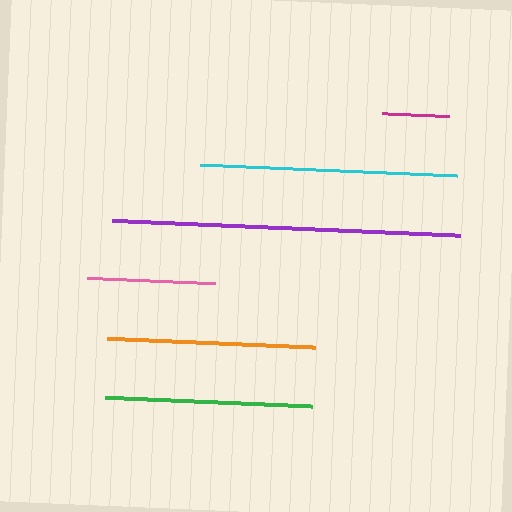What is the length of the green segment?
The green segment is approximately 206 pixels long.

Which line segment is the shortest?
The magenta line is the shortest at approximately 67 pixels.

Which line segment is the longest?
The purple line is the longest at approximately 348 pixels.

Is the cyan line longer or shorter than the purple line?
The purple line is longer than the cyan line.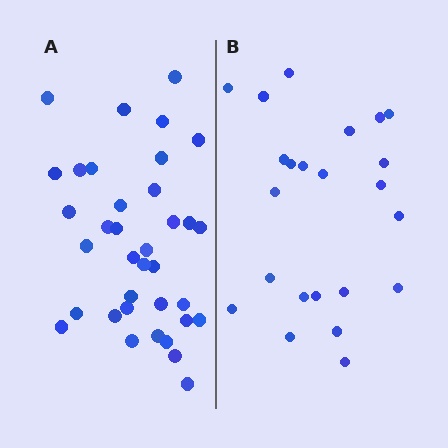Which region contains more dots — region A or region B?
Region A (the left region) has more dots.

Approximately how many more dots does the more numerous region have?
Region A has approximately 15 more dots than region B.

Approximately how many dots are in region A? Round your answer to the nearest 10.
About 40 dots. (The exact count is 36, which rounds to 40.)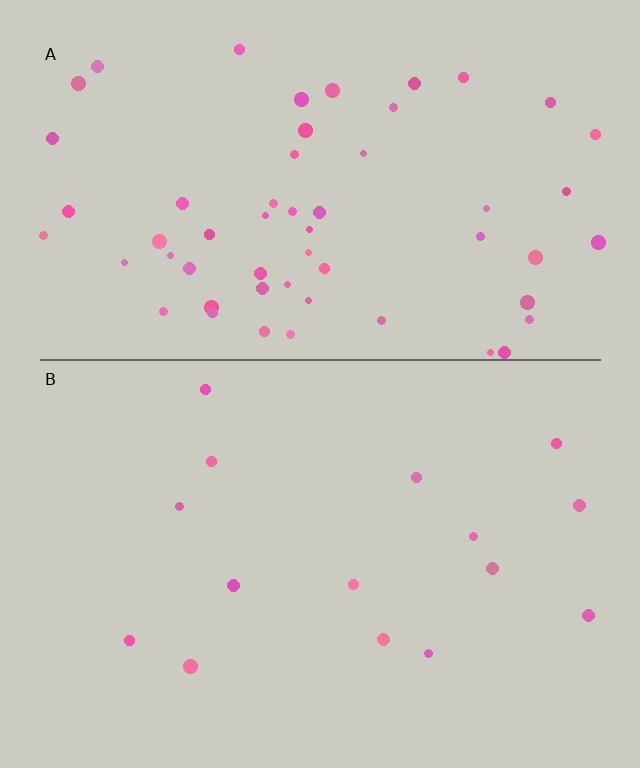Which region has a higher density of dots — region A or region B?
A (the top).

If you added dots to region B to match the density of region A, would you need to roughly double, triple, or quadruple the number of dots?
Approximately quadruple.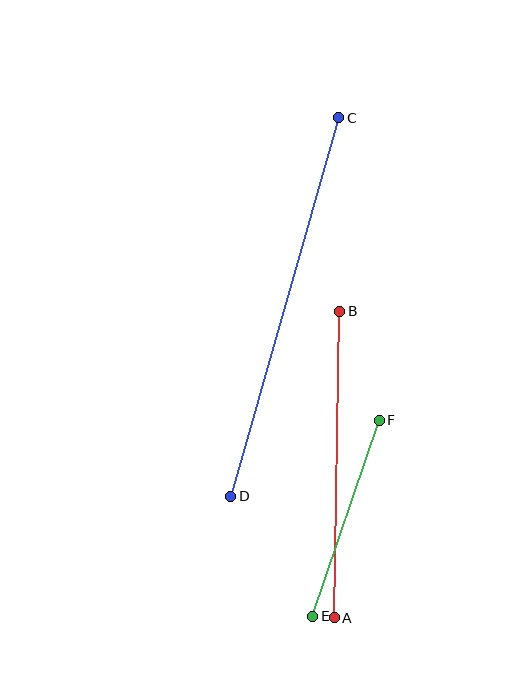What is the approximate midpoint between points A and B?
The midpoint is at approximately (337, 465) pixels.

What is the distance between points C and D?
The distance is approximately 393 pixels.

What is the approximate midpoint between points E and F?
The midpoint is at approximately (346, 518) pixels.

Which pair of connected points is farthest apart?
Points C and D are farthest apart.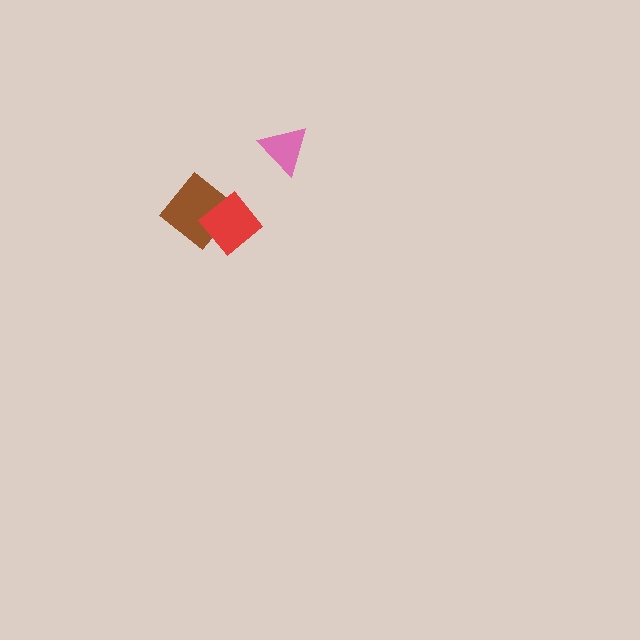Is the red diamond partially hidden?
No, no other shape covers it.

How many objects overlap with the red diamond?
1 object overlaps with the red diamond.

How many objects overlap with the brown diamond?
1 object overlaps with the brown diamond.